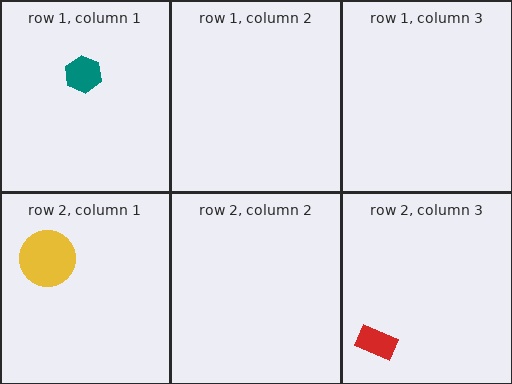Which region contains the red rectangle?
The row 2, column 3 region.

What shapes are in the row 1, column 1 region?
The teal hexagon.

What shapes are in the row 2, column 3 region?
The red rectangle.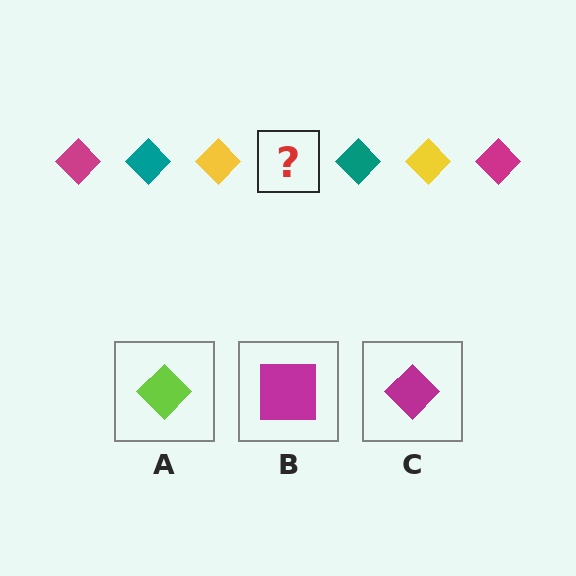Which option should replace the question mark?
Option C.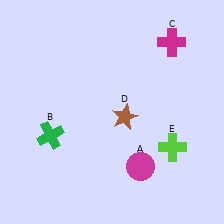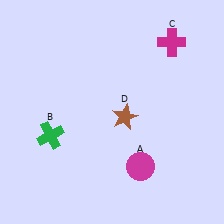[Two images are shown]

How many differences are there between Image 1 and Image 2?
There is 1 difference between the two images.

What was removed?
The lime cross (E) was removed in Image 2.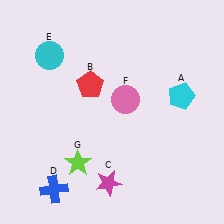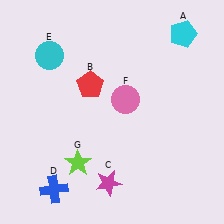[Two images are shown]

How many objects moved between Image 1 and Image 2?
1 object moved between the two images.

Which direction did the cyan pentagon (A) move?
The cyan pentagon (A) moved up.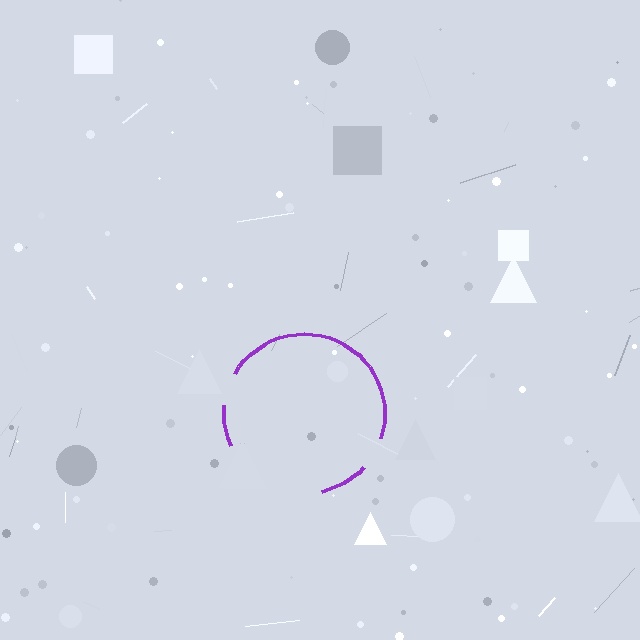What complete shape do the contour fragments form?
The contour fragments form a circle.